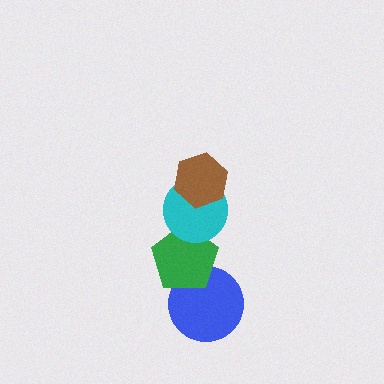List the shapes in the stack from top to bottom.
From top to bottom: the brown hexagon, the cyan circle, the green pentagon, the blue circle.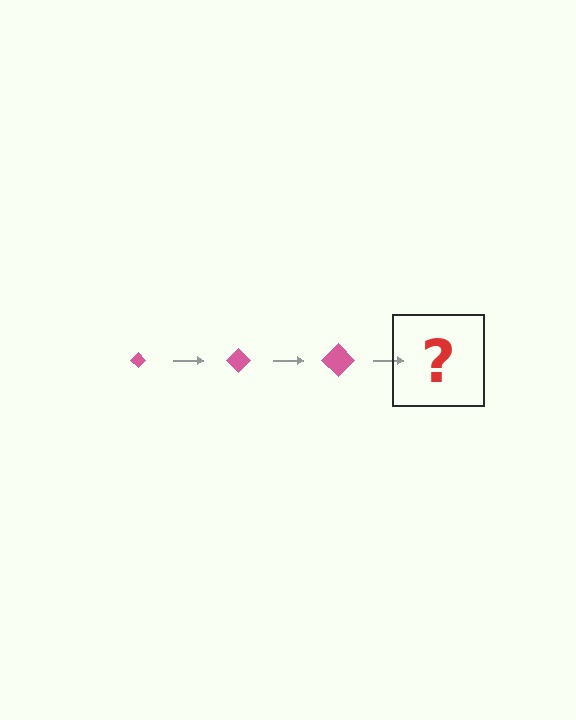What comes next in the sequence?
The next element should be a pink diamond, larger than the previous one.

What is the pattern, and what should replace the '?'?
The pattern is that the diamond gets progressively larger each step. The '?' should be a pink diamond, larger than the previous one.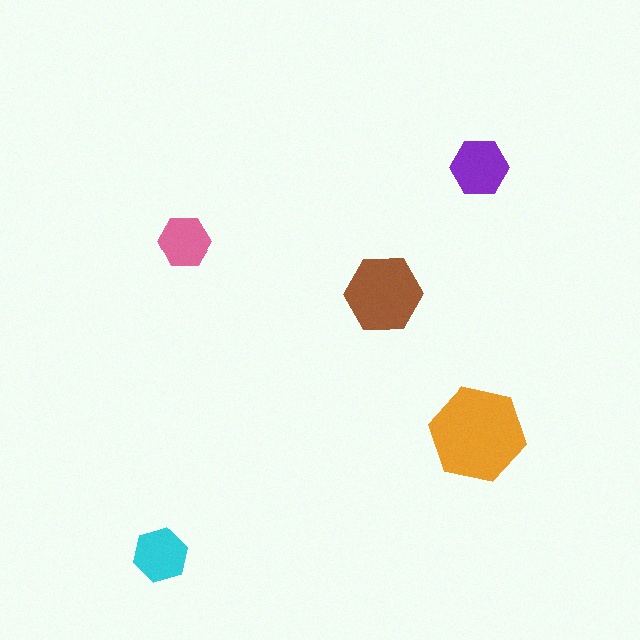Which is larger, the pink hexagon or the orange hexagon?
The orange one.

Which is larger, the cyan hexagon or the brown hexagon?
The brown one.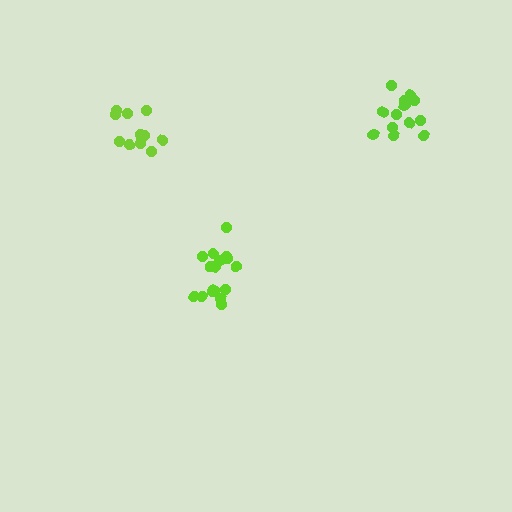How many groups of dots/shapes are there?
There are 3 groups.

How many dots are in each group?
Group 1: 16 dots, Group 2: 13 dots, Group 3: 12 dots (41 total).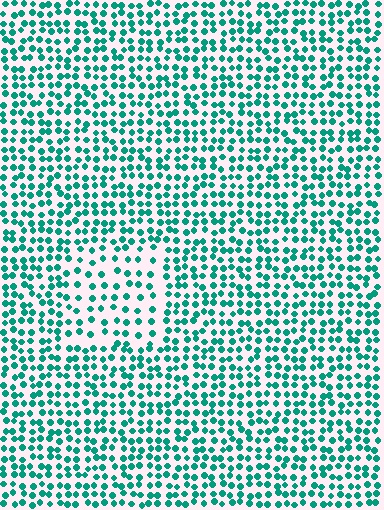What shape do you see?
I see a rectangle.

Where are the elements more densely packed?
The elements are more densely packed outside the rectangle boundary.